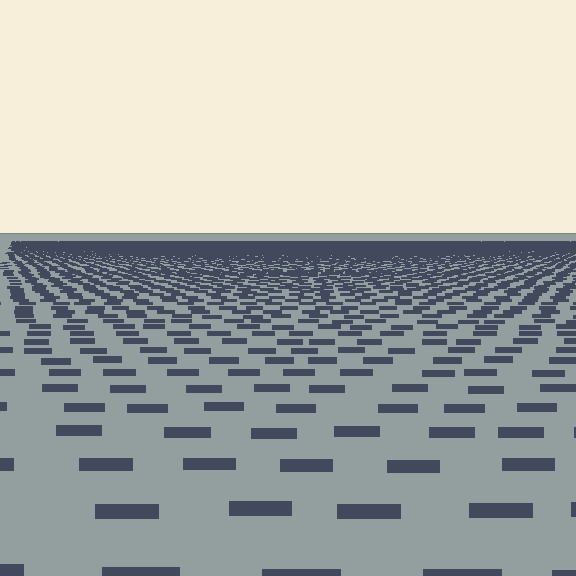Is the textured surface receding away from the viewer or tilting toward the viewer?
The surface is receding away from the viewer. Texture elements get smaller and denser toward the top.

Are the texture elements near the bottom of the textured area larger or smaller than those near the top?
Larger. Near the bottom, elements are closer to the viewer and appear at a bigger on-screen size.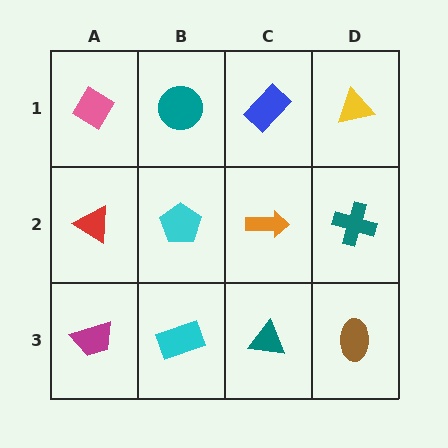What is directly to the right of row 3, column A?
A cyan rectangle.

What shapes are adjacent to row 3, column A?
A red triangle (row 2, column A), a cyan rectangle (row 3, column B).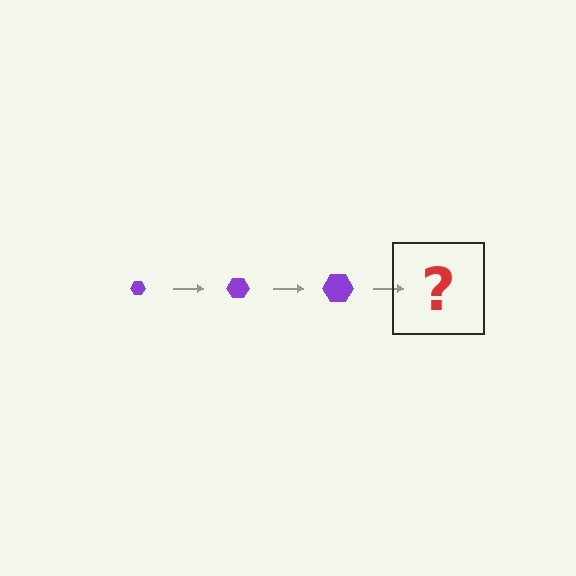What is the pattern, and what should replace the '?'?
The pattern is that the hexagon gets progressively larger each step. The '?' should be a purple hexagon, larger than the previous one.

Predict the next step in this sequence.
The next step is a purple hexagon, larger than the previous one.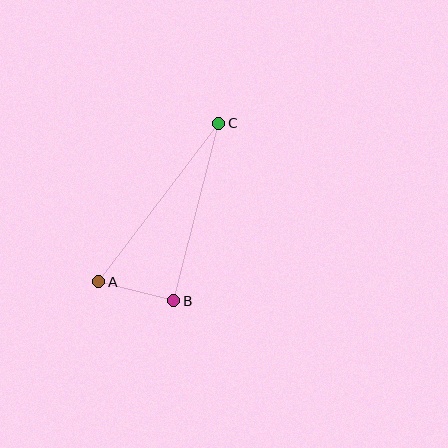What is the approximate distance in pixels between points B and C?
The distance between B and C is approximately 183 pixels.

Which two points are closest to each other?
Points A and B are closest to each other.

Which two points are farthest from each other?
Points A and C are farthest from each other.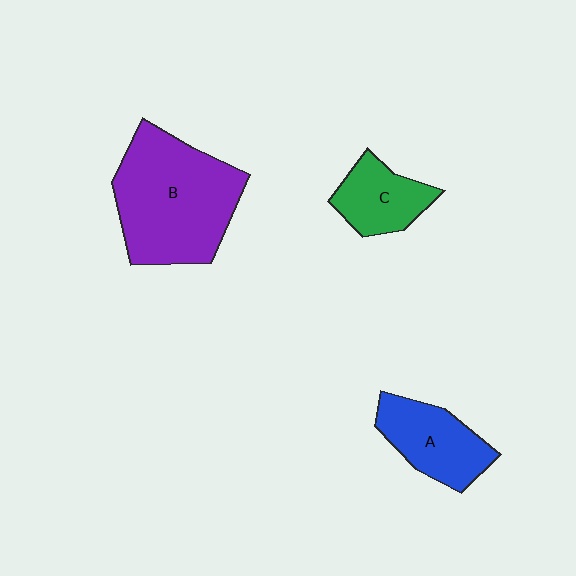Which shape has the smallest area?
Shape C (green).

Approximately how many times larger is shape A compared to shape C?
Approximately 1.2 times.